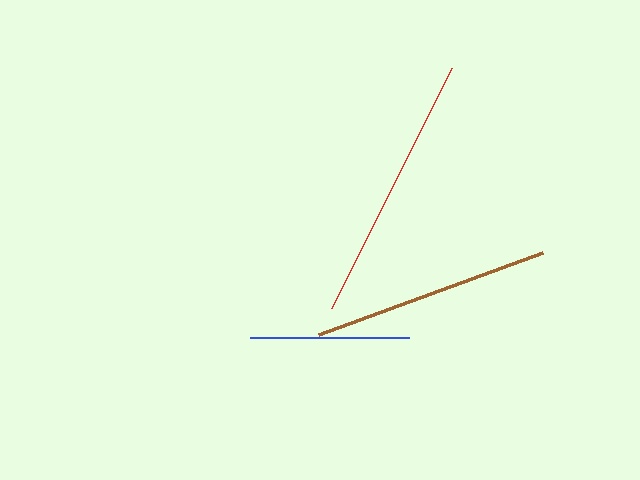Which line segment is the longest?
The red line is the longest at approximately 268 pixels.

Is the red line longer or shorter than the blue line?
The red line is longer than the blue line.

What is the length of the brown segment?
The brown segment is approximately 239 pixels long.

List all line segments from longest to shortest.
From longest to shortest: red, brown, blue.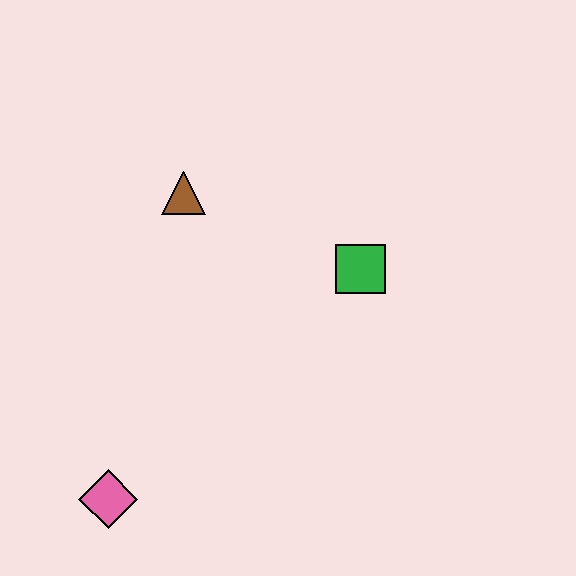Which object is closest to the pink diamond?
The brown triangle is closest to the pink diamond.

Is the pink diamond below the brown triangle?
Yes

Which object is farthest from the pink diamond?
The green square is farthest from the pink diamond.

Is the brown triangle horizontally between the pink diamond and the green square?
Yes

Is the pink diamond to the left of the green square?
Yes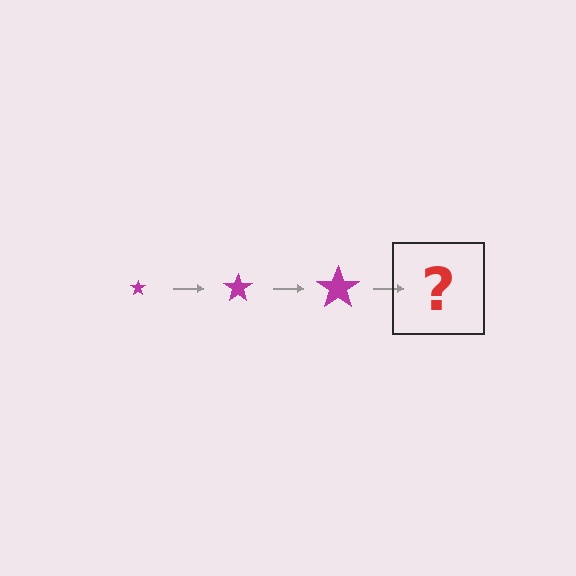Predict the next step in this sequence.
The next step is a magenta star, larger than the previous one.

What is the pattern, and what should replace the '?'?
The pattern is that the star gets progressively larger each step. The '?' should be a magenta star, larger than the previous one.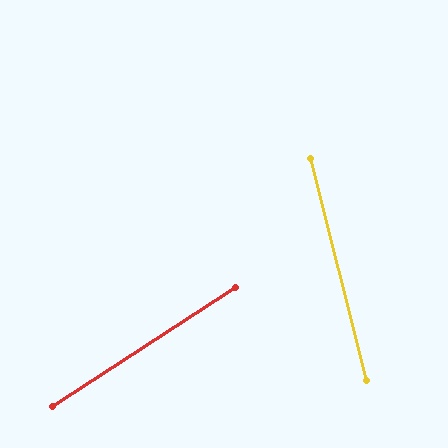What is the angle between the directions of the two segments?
Approximately 71 degrees.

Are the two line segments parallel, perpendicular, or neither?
Neither parallel nor perpendicular — they differ by about 71°.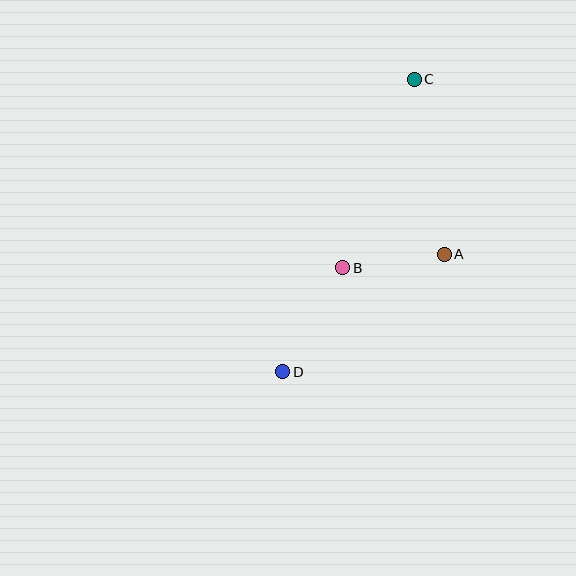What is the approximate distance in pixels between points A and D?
The distance between A and D is approximately 200 pixels.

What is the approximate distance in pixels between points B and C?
The distance between B and C is approximately 202 pixels.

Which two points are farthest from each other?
Points C and D are farthest from each other.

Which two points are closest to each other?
Points A and B are closest to each other.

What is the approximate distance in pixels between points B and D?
The distance between B and D is approximately 120 pixels.